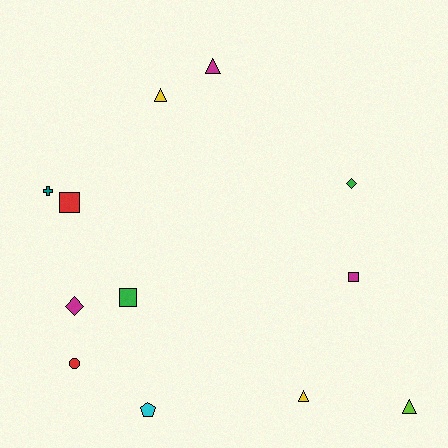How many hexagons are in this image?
There are no hexagons.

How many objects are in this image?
There are 12 objects.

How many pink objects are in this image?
There are no pink objects.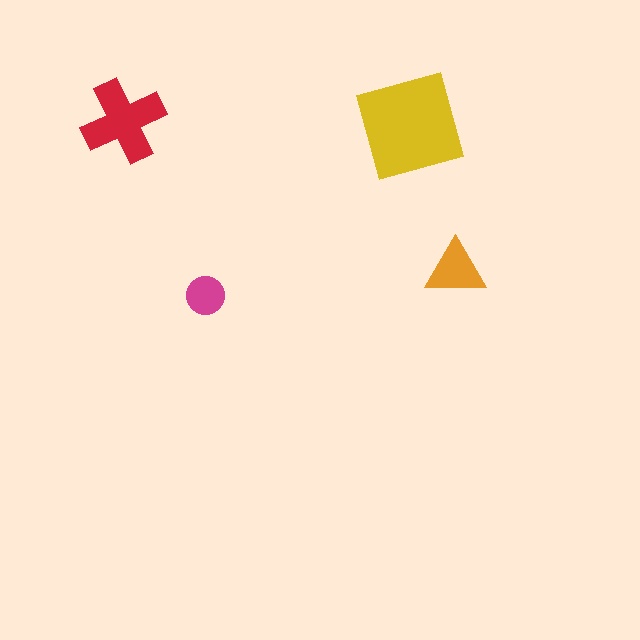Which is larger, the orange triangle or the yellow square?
The yellow square.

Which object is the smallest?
The magenta circle.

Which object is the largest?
The yellow square.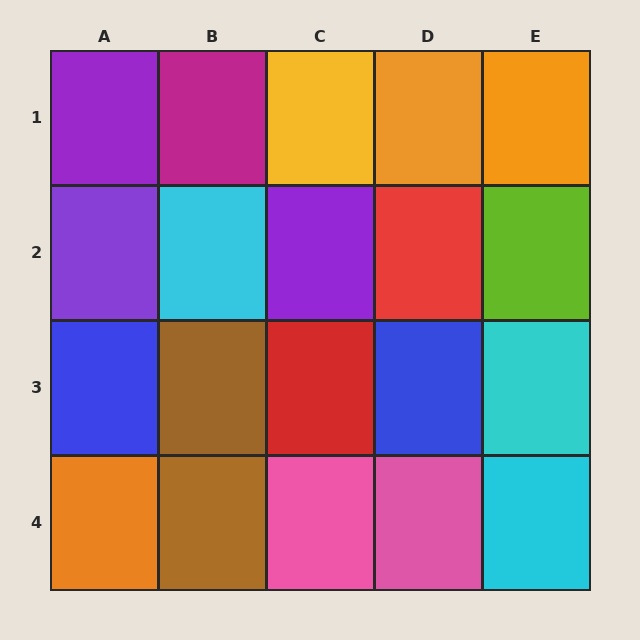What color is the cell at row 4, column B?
Brown.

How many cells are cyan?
3 cells are cyan.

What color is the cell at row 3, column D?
Blue.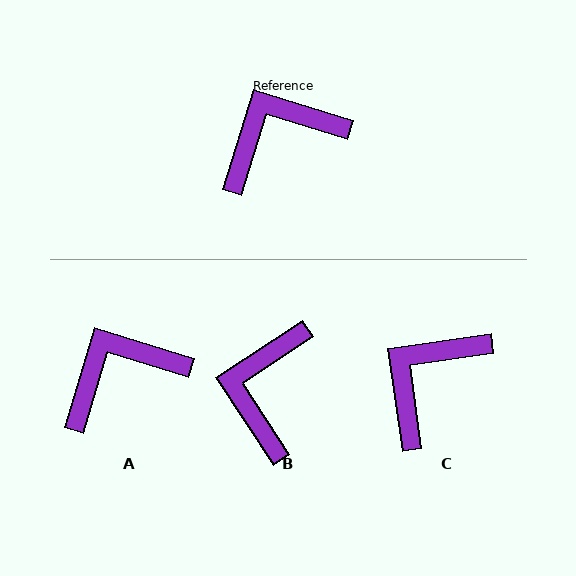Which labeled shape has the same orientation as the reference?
A.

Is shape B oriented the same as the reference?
No, it is off by about 50 degrees.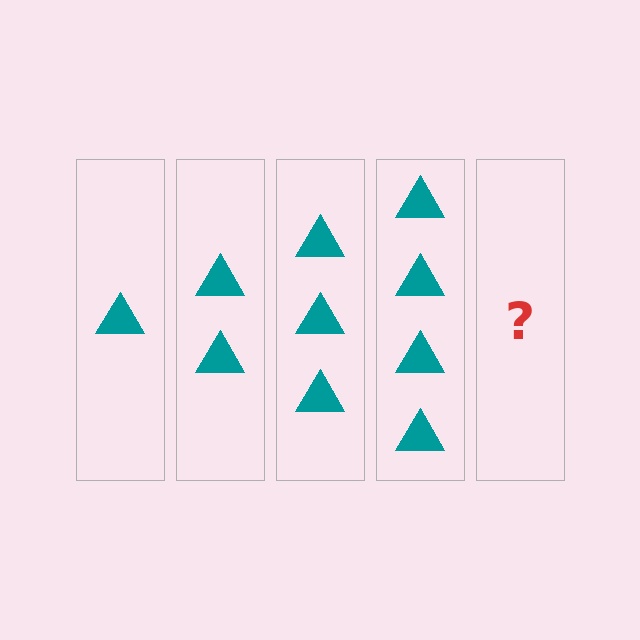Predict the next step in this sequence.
The next step is 5 triangles.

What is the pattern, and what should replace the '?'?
The pattern is that each step adds one more triangle. The '?' should be 5 triangles.